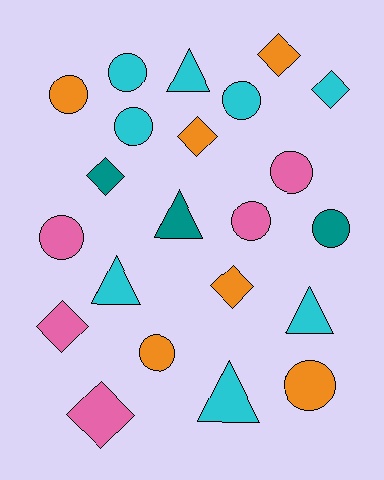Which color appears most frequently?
Cyan, with 8 objects.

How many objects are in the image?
There are 22 objects.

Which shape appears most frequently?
Circle, with 10 objects.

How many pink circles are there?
There are 3 pink circles.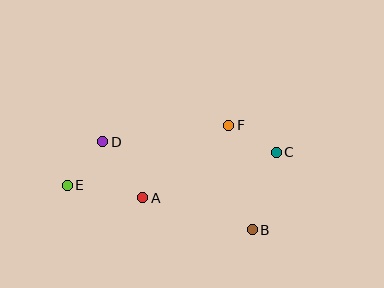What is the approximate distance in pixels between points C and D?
The distance between C and D is approximately 174 pixels.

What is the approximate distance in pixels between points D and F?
The distance between D and F is approximately 127 pixels.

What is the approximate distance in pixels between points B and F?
The distance between B and F is approximately 107 pixels.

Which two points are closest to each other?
Points C and F are closest to each other.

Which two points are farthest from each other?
Points C and E are farthest from each other.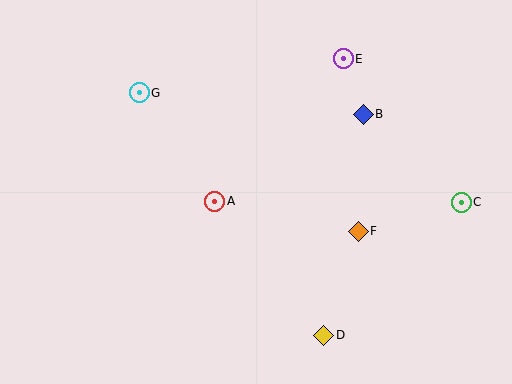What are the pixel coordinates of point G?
Point G is at (139, 93).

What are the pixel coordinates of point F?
Point F is at (358, 231).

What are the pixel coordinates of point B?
Point B is at (363, 115).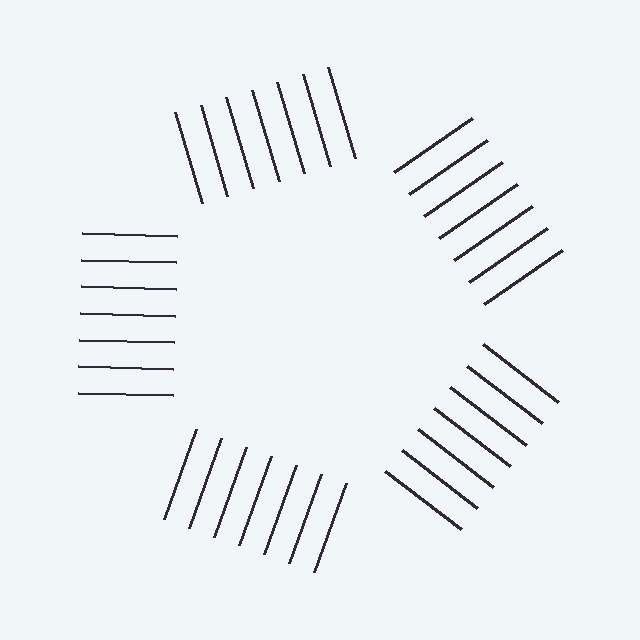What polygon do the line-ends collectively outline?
An illusory pentagon — the line segments terminate on its edges but no continuous stroke is drawn.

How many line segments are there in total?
35 — 7 along each of the 5 edges.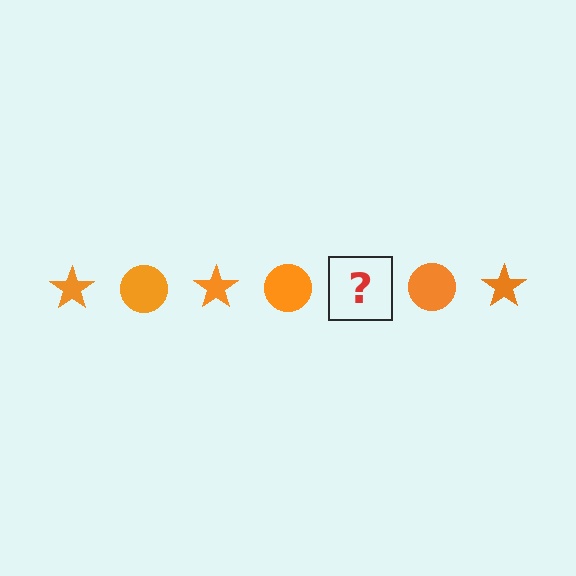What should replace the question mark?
The question mark should be replaced with an orange star.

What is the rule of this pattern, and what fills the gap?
The rule is that the pattern cycles through star, circle shapes in orange. The gap should be filled with an orange star.